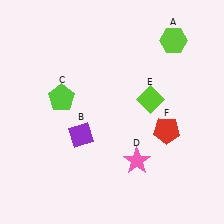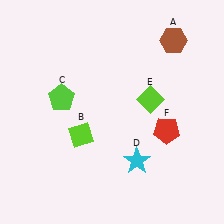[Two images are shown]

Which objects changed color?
A changed from lime to brown. B changed from purple to lime. D changed from pink to cyan.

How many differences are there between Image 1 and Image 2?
There are 3 differences between the two images.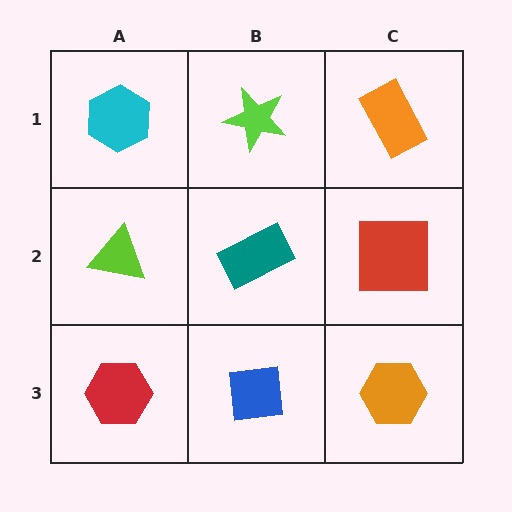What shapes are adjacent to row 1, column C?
A red square (row 2, column C), a lime star (row 1, column B).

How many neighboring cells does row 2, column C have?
3.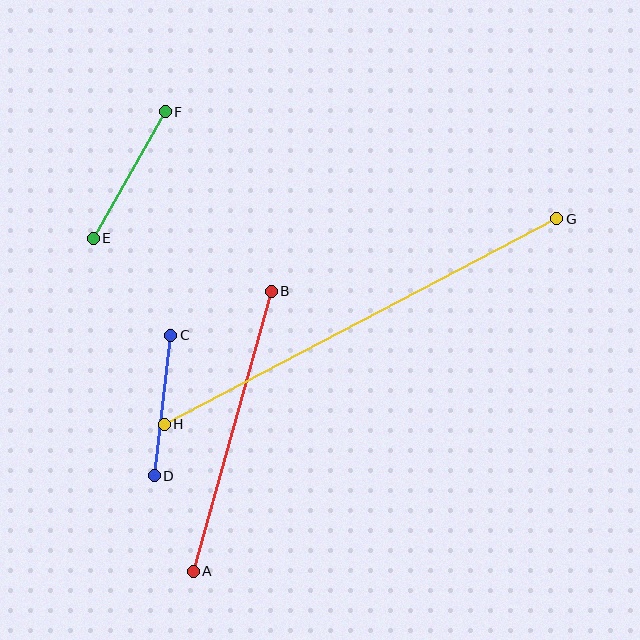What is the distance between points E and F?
The distance is approximately 145 pixels.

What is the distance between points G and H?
The distance is approximately 443 pixels.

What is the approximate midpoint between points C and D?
The midpoint is at approximately (163, 405) pixels.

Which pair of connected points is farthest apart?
Points G and H are farthest apart.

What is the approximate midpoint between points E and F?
The midpoint is at approximately (129, 175) pixels.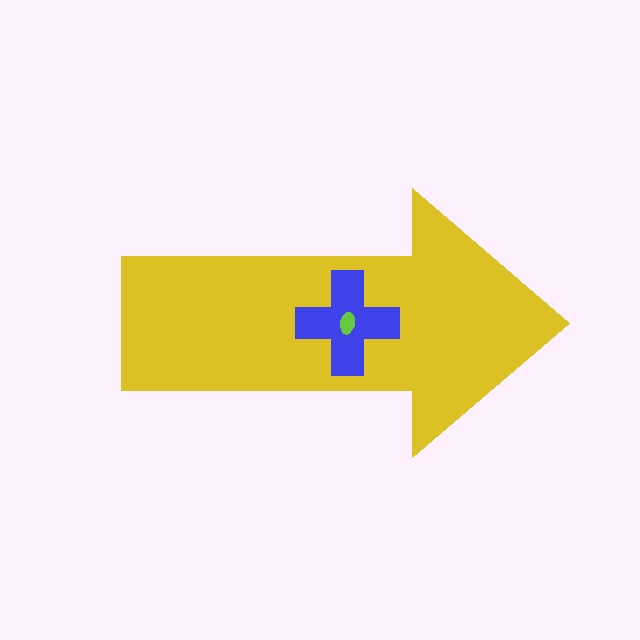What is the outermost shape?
The yellow arrow.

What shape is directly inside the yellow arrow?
The blue cross.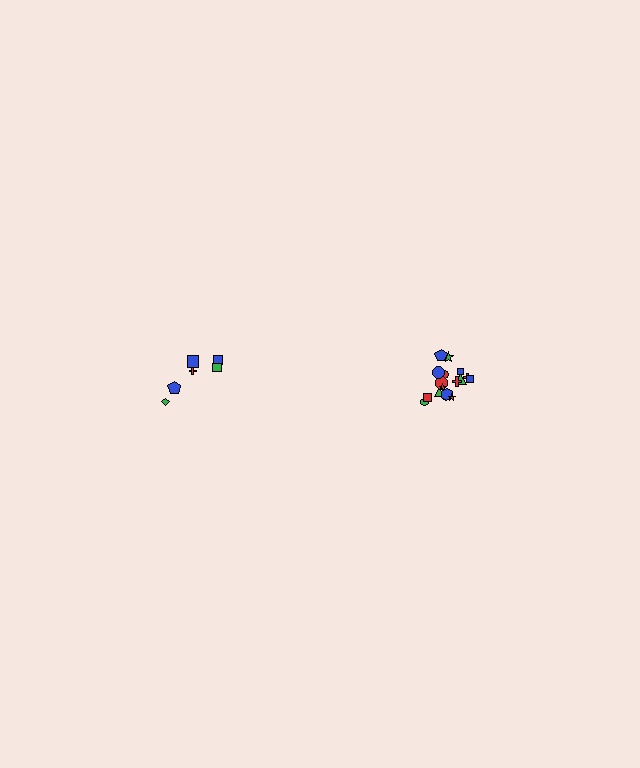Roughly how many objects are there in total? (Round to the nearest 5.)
Roughly 25 objects in total.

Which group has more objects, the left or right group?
The right group.